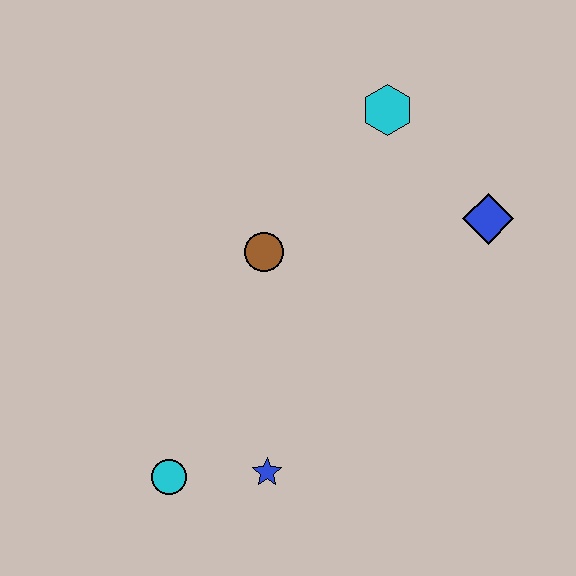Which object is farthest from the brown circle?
The cyan circle is farthest from the brown circle.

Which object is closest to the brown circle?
The cyan hexagon is closest to the brown circle.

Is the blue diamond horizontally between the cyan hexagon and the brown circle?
No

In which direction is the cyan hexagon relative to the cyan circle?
The cyan hexagon is above the cyan circle.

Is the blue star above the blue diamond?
No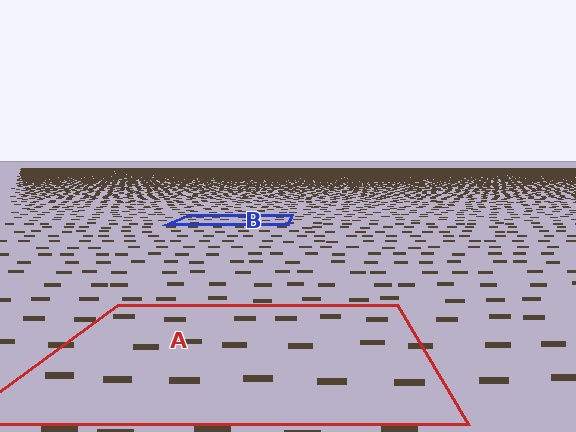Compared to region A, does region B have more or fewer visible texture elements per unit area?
Region B has more texture elements per unit area — they are packed more densely because it is farther away.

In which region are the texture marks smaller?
The texture marks are smaller in region B, because it is farther away.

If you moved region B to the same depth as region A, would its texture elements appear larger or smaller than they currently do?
They would appear larger. At a closer depth, the same texture elements are projected at a bigger on-screen size.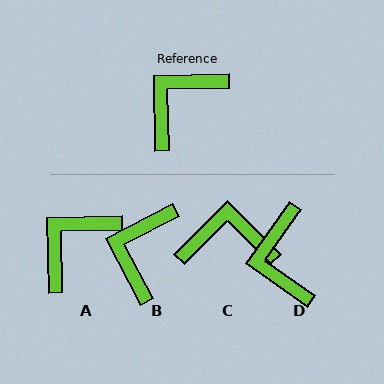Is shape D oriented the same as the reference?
No, it is off by about 53 degrees.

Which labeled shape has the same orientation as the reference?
A.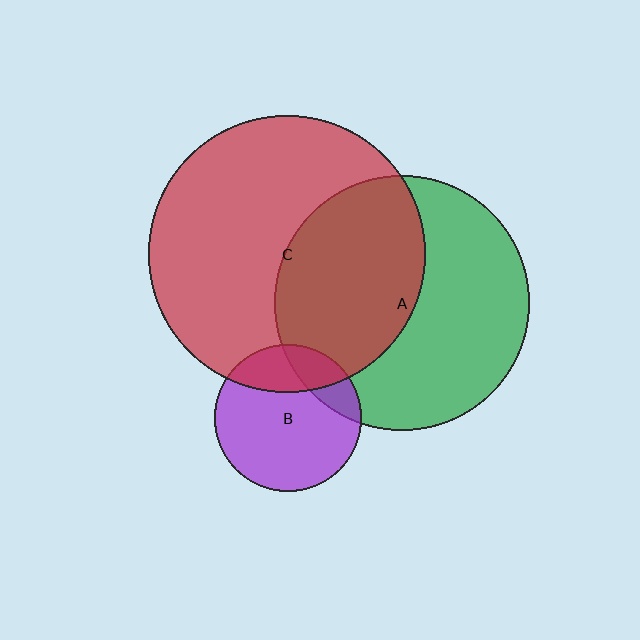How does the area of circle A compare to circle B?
Approximately 3.0 times.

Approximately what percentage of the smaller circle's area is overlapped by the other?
Approximately 45%.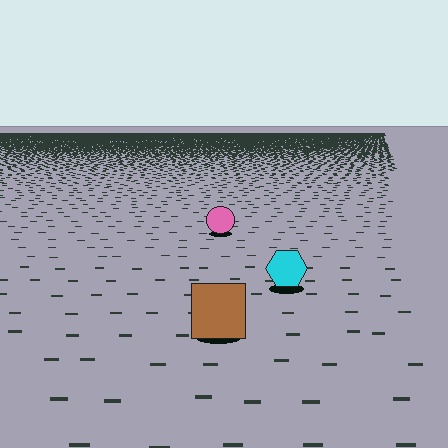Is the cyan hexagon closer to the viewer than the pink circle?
Yes. The cyan hexagon is closer — you can tell from the texture gradient: the ground texture is coarser near it.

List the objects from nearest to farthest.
From nearest to farthest: the brown square, the cyan hexagon, the pink circle.